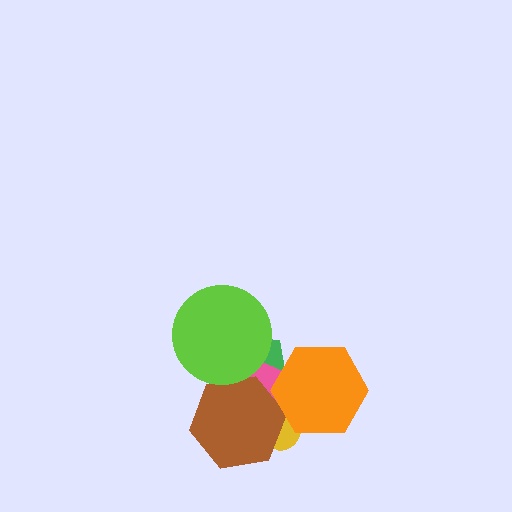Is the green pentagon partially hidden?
Yes, it is partially covered by another shape.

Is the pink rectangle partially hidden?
Yes, it is partially covered by another shape.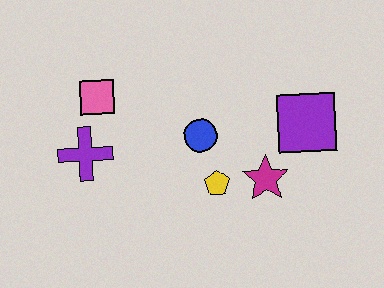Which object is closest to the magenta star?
The yellow pentagon is closest to the magenta star.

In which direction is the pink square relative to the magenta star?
The pink square is to the left of the magenta star.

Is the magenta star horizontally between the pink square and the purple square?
Yes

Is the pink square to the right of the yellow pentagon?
No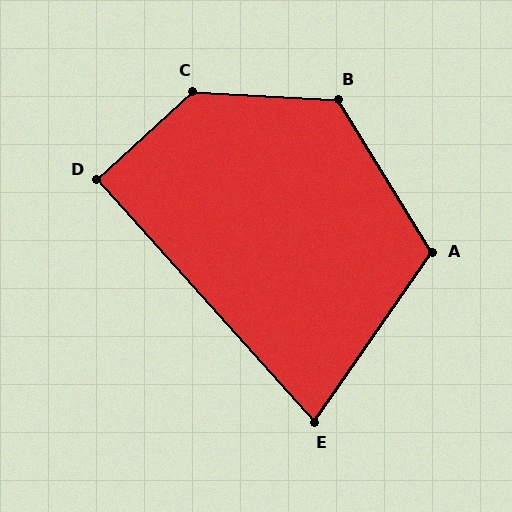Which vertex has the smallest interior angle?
E, at approximately 77 degrees.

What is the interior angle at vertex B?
Approximately 125 degrees (obtuse).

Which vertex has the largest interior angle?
C, at approximately 134 degrees.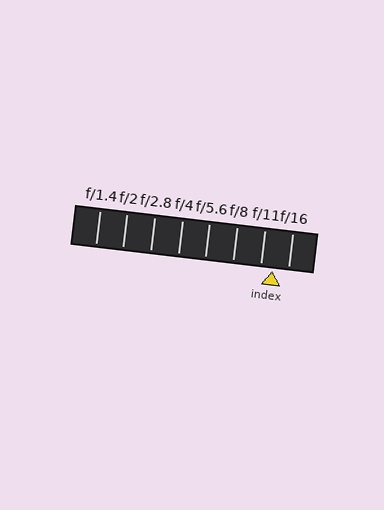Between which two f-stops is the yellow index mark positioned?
The index mark is between f/11 and f/16.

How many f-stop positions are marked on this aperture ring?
There are 8 f-stop positions marked.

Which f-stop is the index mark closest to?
The index mark is closest to f/11.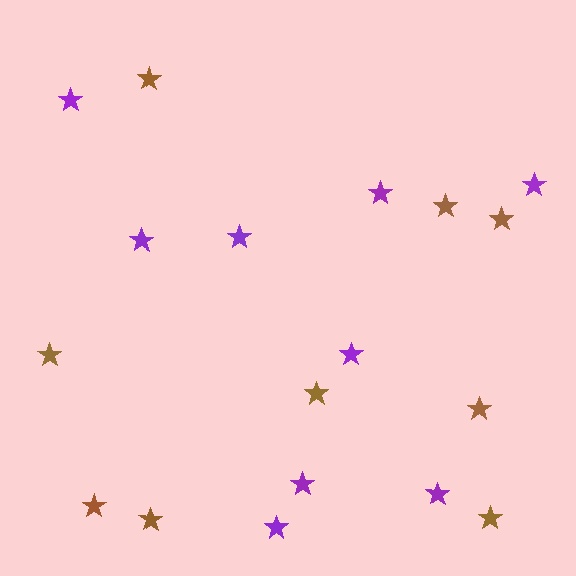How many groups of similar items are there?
There are 2 groups: one group of purple stars (9) and one group of brown stars (9).